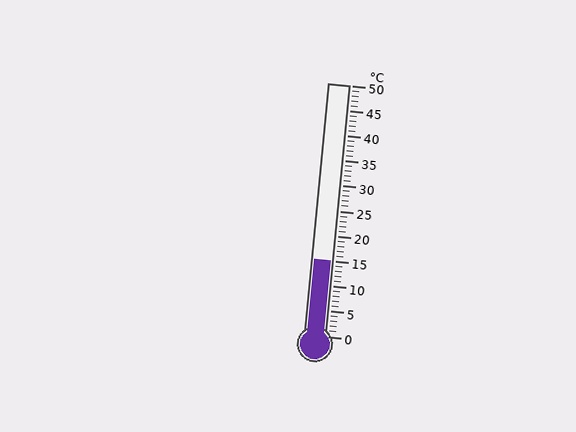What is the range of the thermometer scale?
The thermometer scale ranges from 0°C to 50°C.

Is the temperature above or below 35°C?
The temperature is below 35°C.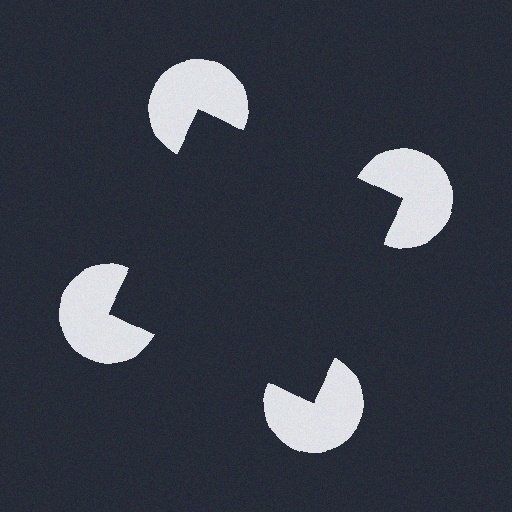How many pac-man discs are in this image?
There are 4 — one at each vertex of the illusory square.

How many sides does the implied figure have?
4 sides.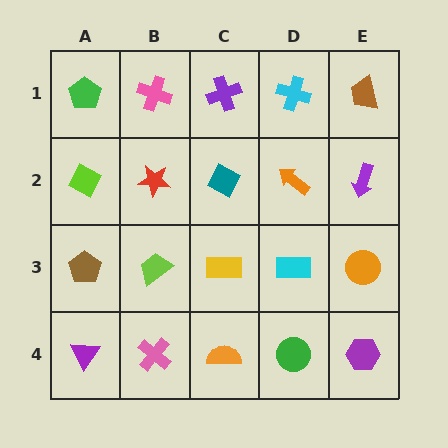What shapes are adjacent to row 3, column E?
A purple arrow (row 2, column E), a purple hexagon (row 4, column E), a cyan rectangle (row 3, column D).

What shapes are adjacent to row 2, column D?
A cyan cross (row 1, column D), a cyan rectangle (row 3, column D), a teal diamond (row 2, column C), a purple arrow (row 2, column E).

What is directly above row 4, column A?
A brown pentagon.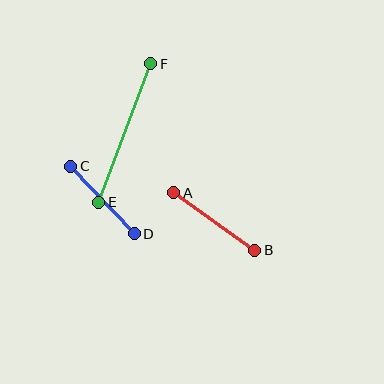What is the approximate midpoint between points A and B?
The midpoint is at approximately (214, 221) pixels.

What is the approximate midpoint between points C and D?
The midpoint is at approximately (102, 200) pixels.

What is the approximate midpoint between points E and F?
The midpoint is at approximately (125, 133) pixels.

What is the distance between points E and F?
The distance is approximately 148 pixels.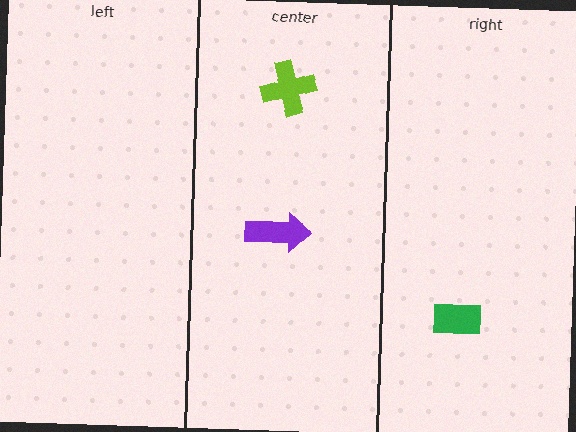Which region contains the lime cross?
The center region.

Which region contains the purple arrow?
The center region.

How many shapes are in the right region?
1.